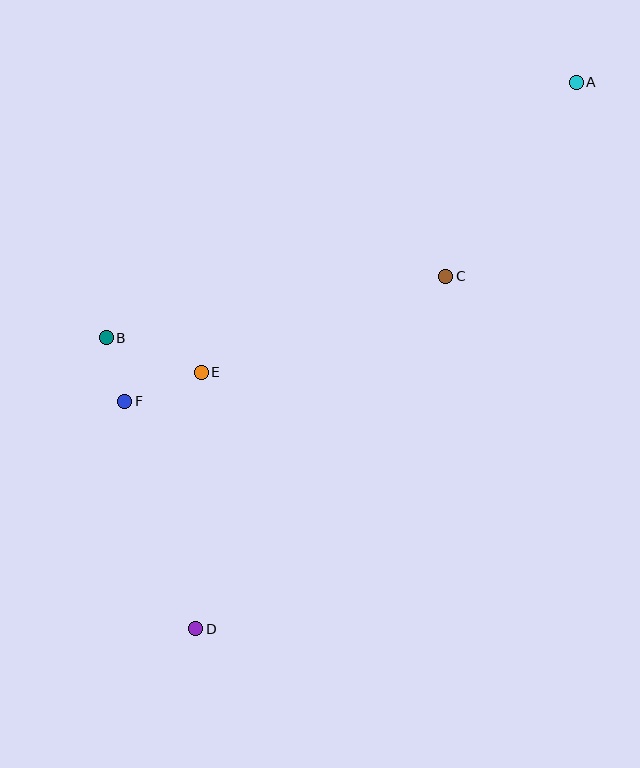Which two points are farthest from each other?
Points A and D are farthest from each other.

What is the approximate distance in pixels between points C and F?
The distance between C and F is approximately 344 pixels.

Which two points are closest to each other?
Points B and F are closest to each other.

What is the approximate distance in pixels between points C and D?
The distance between C and D is approximately 432 pixels.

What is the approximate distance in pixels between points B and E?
The distance between B and E is approximately 101 pixels.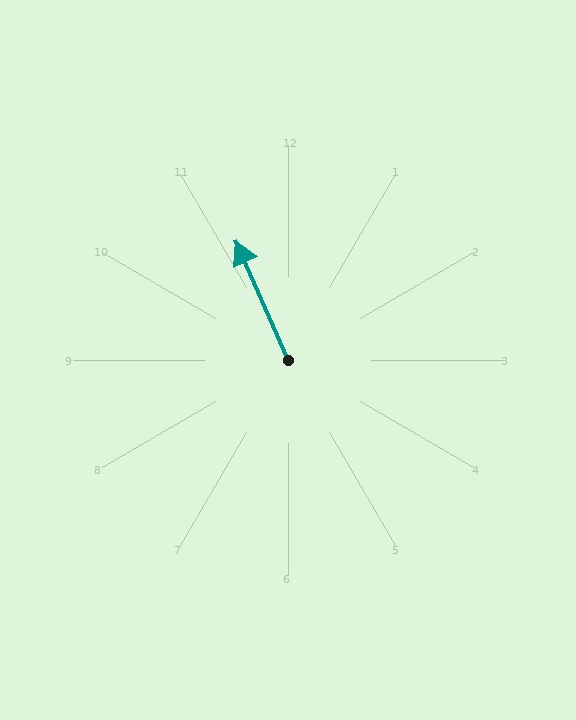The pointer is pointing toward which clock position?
Roughly 11 o'clock.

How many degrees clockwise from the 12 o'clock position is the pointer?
Approximately 336 degrees.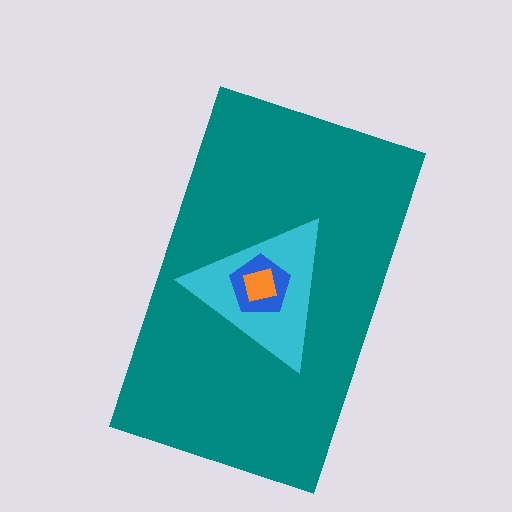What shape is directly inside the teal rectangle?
The cyan triangle.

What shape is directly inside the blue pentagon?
The orange square.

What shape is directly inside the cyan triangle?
The blue pentagon.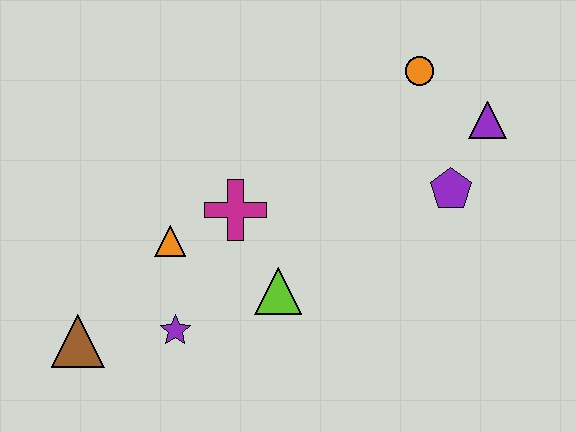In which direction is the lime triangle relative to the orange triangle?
The lime triangle is to the right of the orange triangle.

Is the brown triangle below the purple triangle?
Yes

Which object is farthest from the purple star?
The purple triangle is farthest from the purple star.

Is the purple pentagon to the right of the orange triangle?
Yes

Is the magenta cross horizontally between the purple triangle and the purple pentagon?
No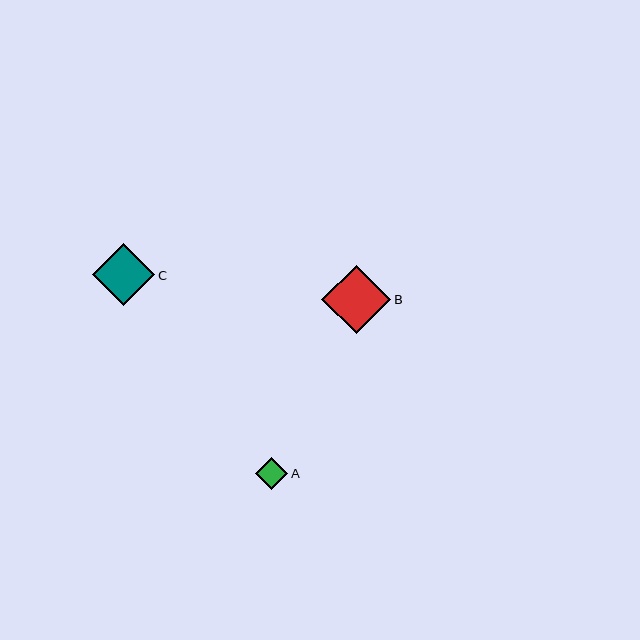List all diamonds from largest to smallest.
From largest to smallest: B, C, A.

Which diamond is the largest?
Diamond B is the largest with a size of approximately 69 pixels.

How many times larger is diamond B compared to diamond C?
Diamond B is approximately 1.1 times the size of diamond C.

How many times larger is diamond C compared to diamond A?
Diamond C is approximately 1.9 times the size of diamond A.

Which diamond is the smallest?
Diamond A is the smallest with a size of approximately 32 pixels.